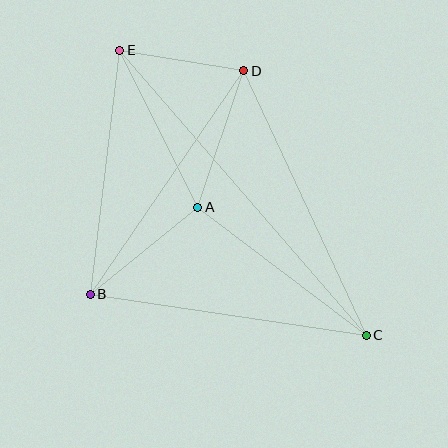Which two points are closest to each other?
Points D and E are closest to each other.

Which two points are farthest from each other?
Points C and E are farthest from each other.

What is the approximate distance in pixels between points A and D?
The distance between A and D is approximately 144 pixels.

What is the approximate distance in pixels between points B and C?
The distance between B and C is approximately 279 pixels.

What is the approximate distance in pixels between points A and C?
The distance between A and C is approximately 211 pixels.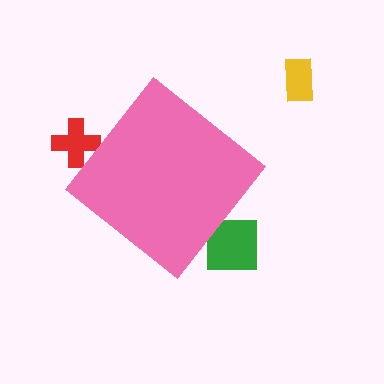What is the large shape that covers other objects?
A pink diamond.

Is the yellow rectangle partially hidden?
No, the yellow rectangle is fully visible.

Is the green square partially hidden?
Yes, the green square is partially hidden behind the pink diamond.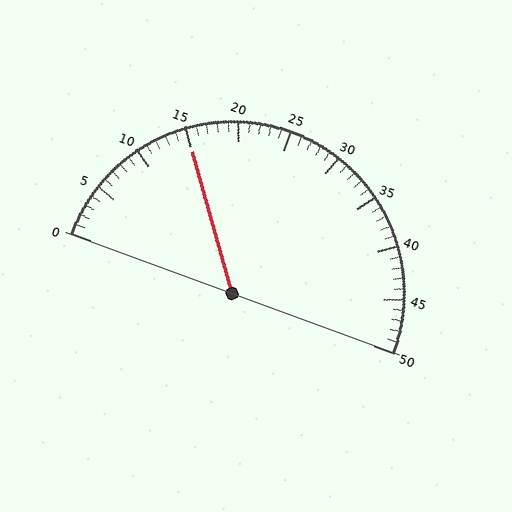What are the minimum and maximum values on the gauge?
The gauge ranges from 0 to 50.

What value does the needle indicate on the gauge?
The needle indicates approximately 15.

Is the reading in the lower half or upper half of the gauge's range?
The reading is in the lower half of the range (0 to 50).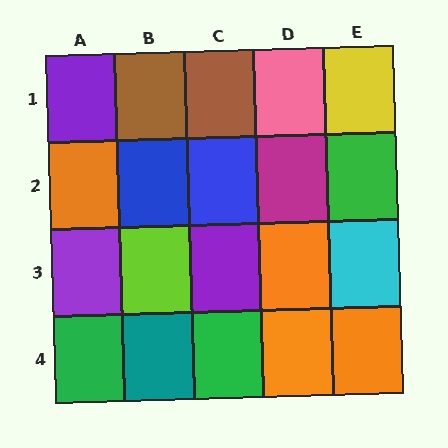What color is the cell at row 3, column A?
Purple.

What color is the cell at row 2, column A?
Orange.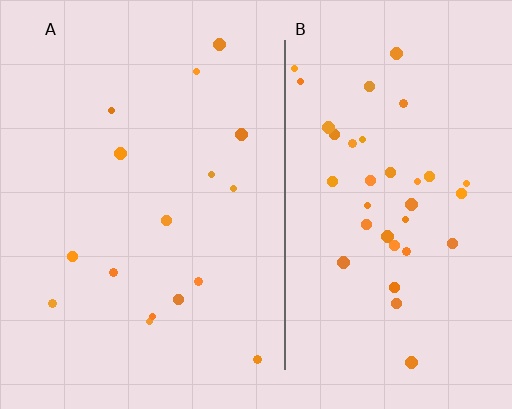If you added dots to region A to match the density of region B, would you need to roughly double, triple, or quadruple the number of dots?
Approximately double.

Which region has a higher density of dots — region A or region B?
B (the right).